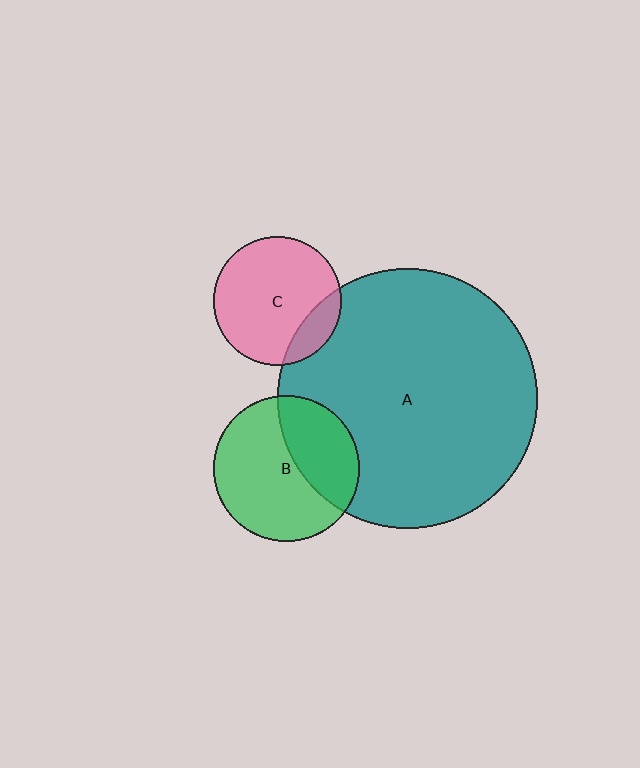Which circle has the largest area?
Circle A (teal).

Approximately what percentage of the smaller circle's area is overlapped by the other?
Approximately 35%.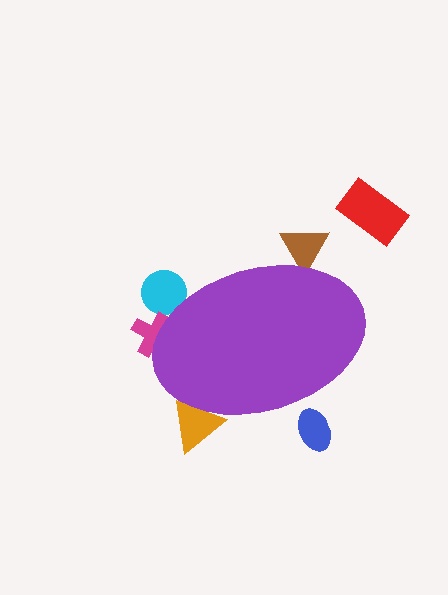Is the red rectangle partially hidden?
No, the red rectangle is fully visible.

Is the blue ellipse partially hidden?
Yes, the blue ellipse is partially hidden behind the purple ellipse.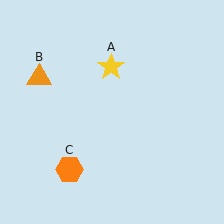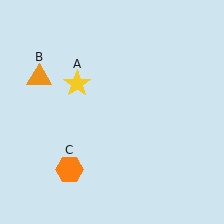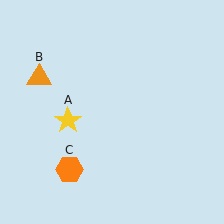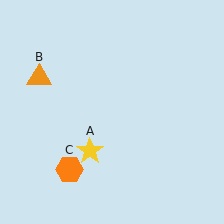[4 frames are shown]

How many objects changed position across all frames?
1 object changed position: yellow star (object A).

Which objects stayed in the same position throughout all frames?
Orange triangle (object B) and orange hexagon (object C) remained stationary.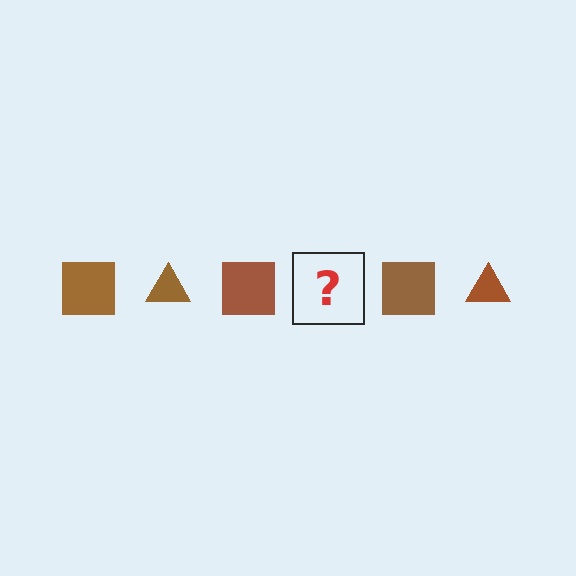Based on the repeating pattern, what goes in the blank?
The blank should be a brown triangle.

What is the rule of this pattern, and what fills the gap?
The rule is that the pattern cycles through square, triangle shapes in brown. The gap should be filled with a brown triangle.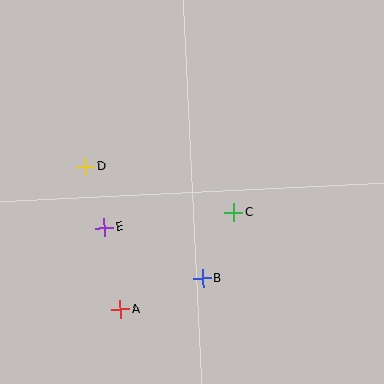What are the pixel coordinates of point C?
Point C is at (234, 213).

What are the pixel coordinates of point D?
Point D is at (85, 167).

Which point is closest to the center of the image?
Point C at (234, 213) is closest to the center.